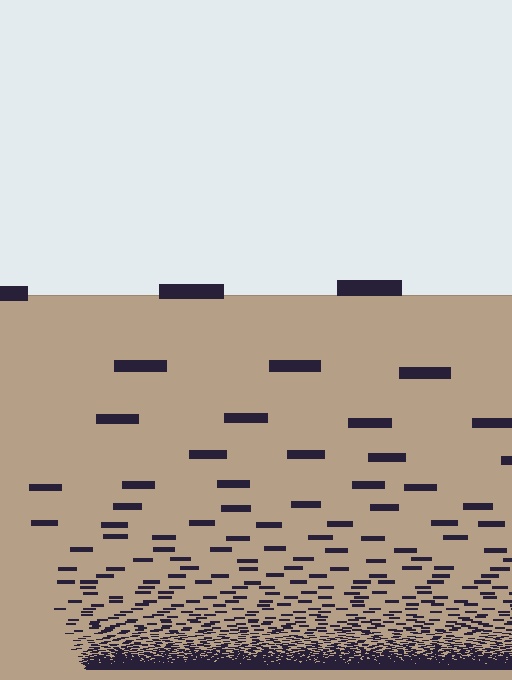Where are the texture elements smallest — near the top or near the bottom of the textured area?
Near the bottom.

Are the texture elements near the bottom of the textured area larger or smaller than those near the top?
Smaller. The gradient is inverted — elements near the bottom are smaller and denser.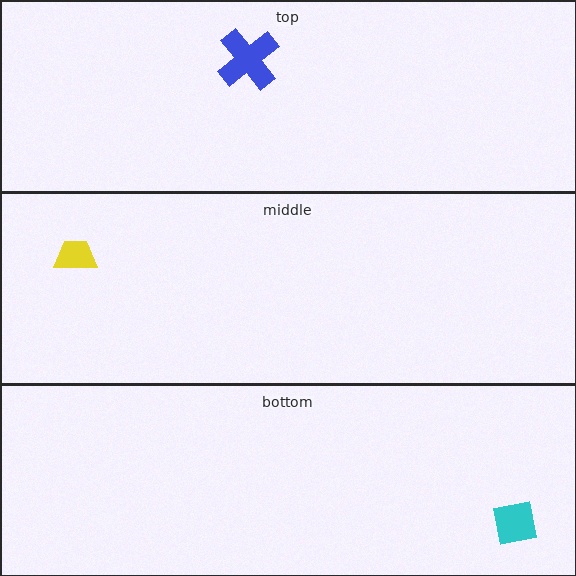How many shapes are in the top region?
1.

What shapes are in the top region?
The blue cross.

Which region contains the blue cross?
The top region.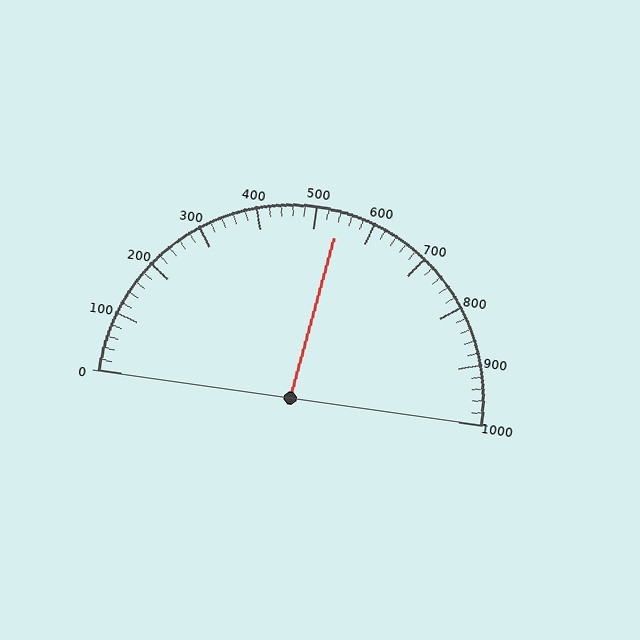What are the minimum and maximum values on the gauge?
The gauge ranges from 0 to 1000.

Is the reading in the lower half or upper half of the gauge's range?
The reading is in the upper half of the range (0 to 1000).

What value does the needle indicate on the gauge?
The needle indicates approximately 540.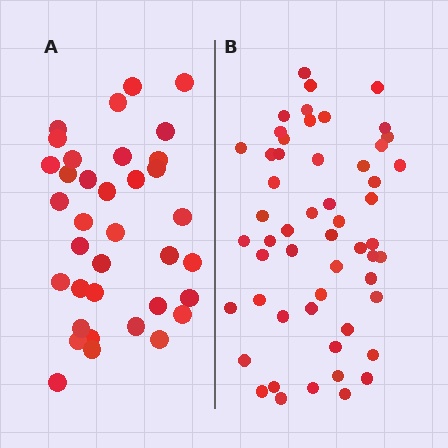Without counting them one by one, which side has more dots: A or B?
Region B (the right region) has more dots.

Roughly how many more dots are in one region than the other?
Region B has approximately 20 more dots than region A.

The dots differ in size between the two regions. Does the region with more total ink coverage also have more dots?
No. Region A has more total ink coverage because its dots are larger, but region B actually contains more individual dots. Total area can be misleading — the number of items is what matters here.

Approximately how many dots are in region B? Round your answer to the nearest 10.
About 50 dots. (The exact count is 54, which rounds to 50.)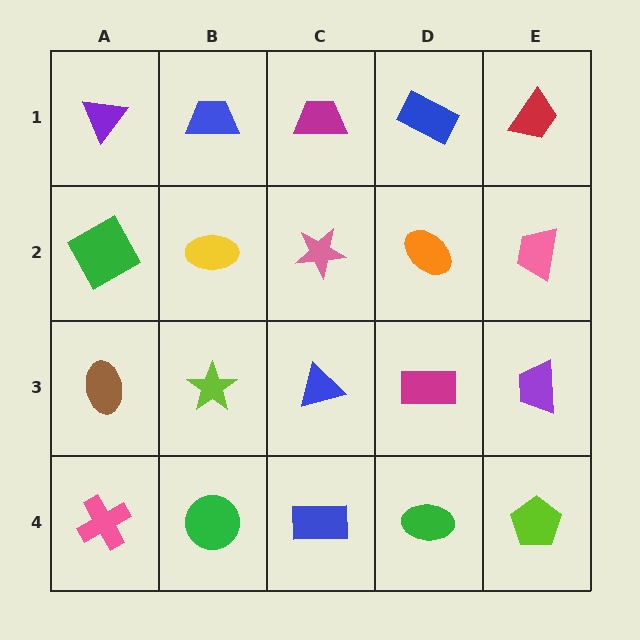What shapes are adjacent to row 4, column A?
A brown ellipse (row 3, column A), a green circle (row 4, column B).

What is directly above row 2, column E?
A red trapezoid.